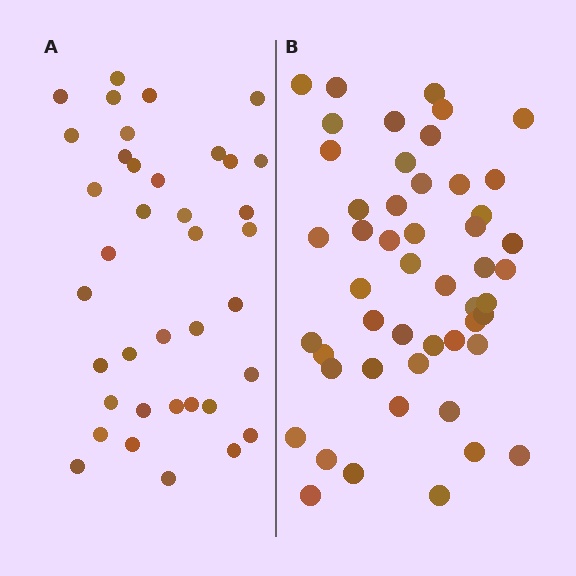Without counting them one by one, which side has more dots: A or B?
Region B (the right region) has more dots.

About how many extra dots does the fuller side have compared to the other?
Region B has roughly 12 or so more dots than region A.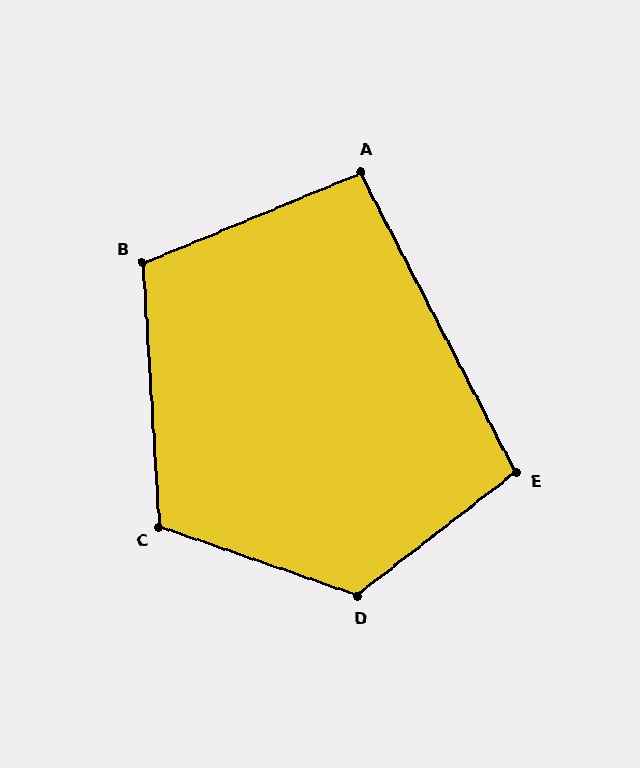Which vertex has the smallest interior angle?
A, at approximately 95 degrees.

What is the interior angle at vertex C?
Approximately 113 degrees (obtuse).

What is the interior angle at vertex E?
Approximately 100 degrees (obtuse).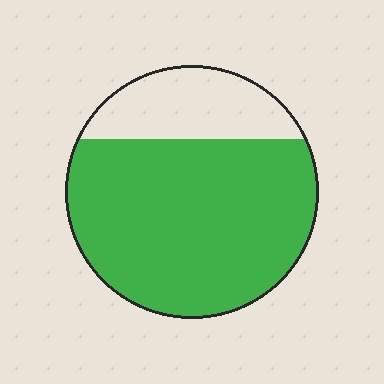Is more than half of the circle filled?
Yes.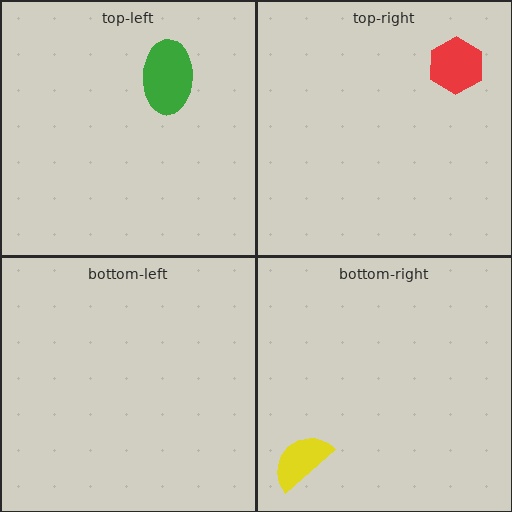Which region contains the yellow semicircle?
The bottom-right region.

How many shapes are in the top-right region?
1.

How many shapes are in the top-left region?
1.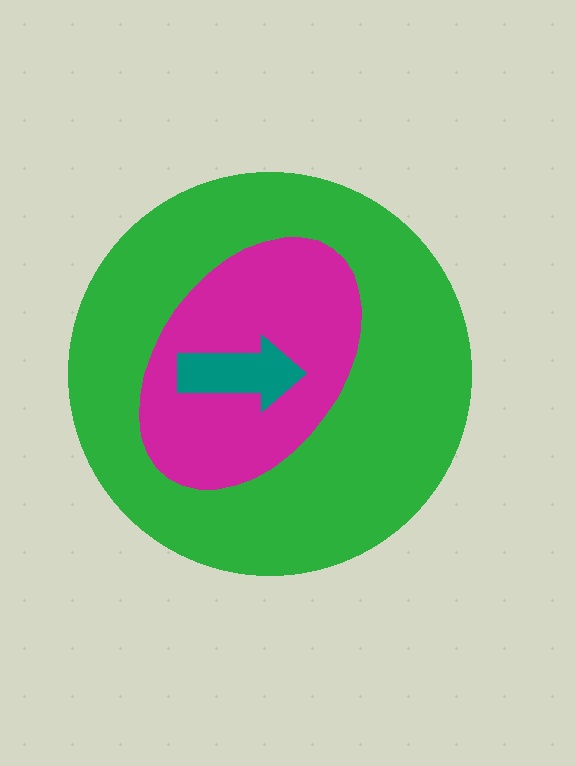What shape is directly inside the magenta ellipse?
The teal arrow.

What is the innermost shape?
The teal arrow.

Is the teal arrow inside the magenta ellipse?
Yes.